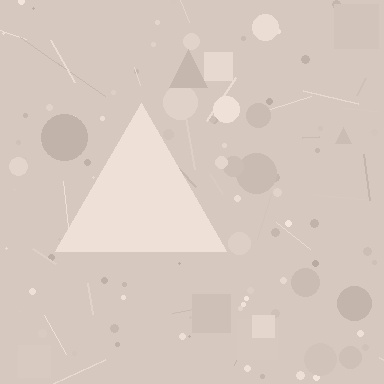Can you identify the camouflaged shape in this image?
The camouflaged shape is a triangle.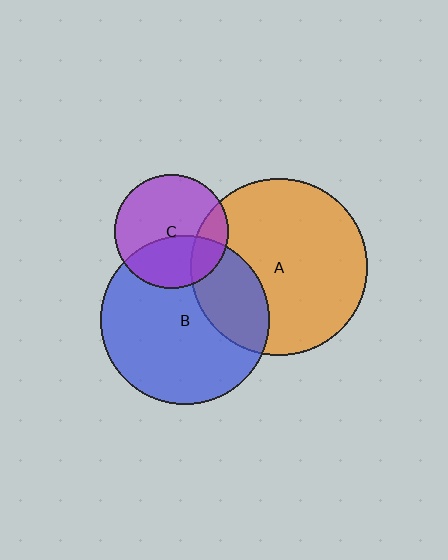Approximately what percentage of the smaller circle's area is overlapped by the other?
Approximately 35%.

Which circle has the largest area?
Circle A (orange).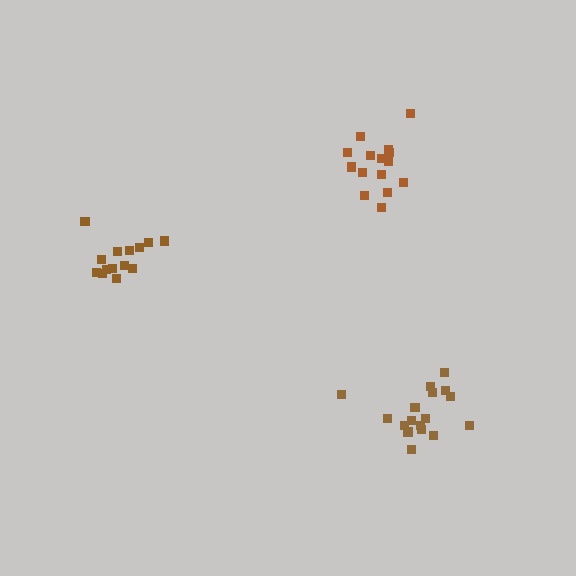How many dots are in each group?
Group 1: 14 dots, Group 2: 15 dots, Group 3: 17 dots (46 total).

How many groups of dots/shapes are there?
There are 3 groups.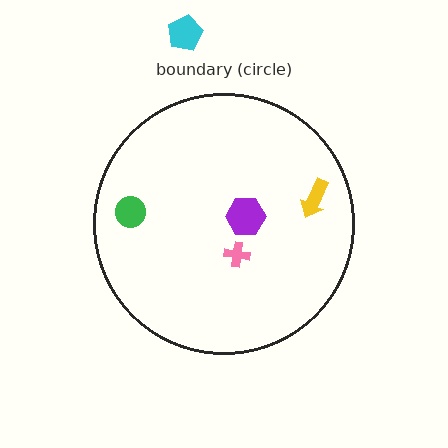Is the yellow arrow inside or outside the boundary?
Inside.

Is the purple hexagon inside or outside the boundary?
Inside.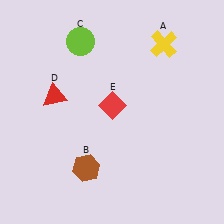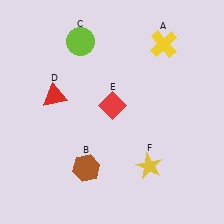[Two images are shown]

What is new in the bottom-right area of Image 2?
A yellow star (F) was added in the bottom-right area of Image 2.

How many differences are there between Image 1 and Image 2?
There is 1 difference between the two images.